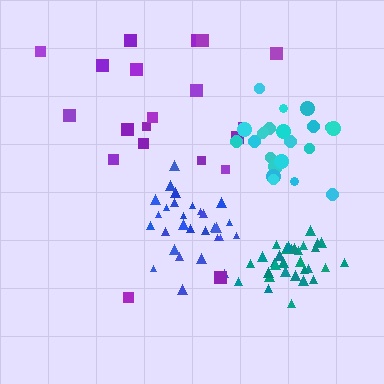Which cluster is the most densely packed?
Teal.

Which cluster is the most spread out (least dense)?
Purple.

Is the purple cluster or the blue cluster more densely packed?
Blue.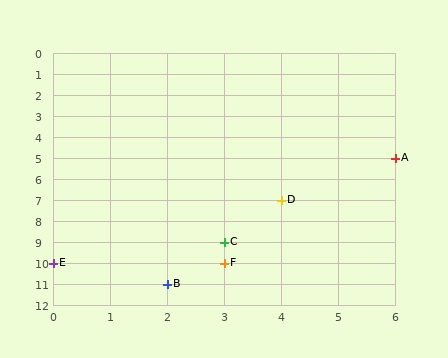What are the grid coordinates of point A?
Point A is at grid coordinates (6, 5).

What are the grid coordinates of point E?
Point E is at grid coordinates (0, 10).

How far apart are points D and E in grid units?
Points D and E are 4 columns and 3 rows apart (about 5.0 grid units diagonally).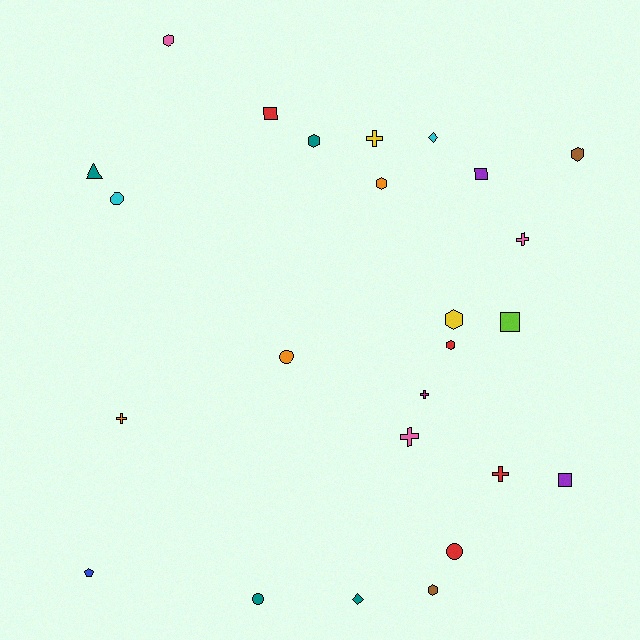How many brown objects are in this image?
There are 2 brown objects.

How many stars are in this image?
There are no stars.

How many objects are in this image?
There are 25 objects.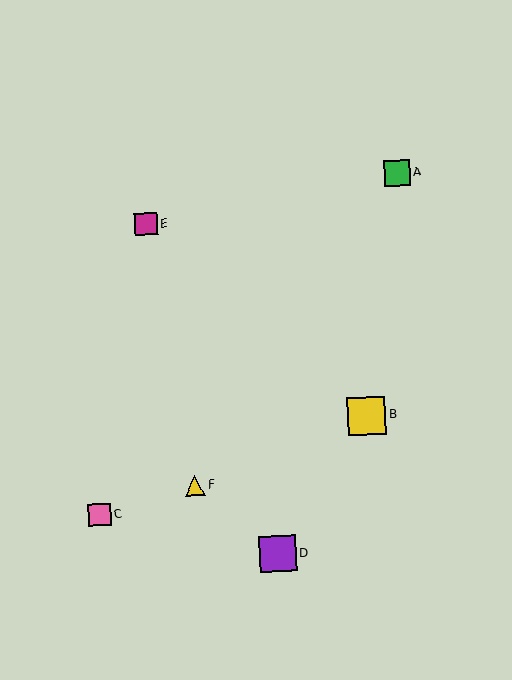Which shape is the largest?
The yellow square (labeled B) is the largest.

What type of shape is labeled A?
Shape A is a green square.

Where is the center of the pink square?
The center of the pink square is at (100, 515).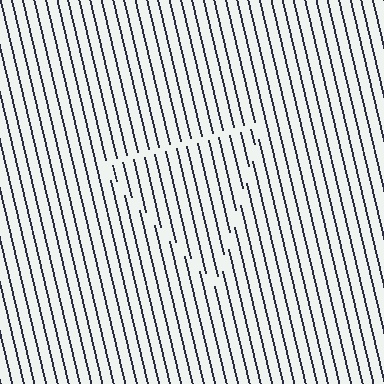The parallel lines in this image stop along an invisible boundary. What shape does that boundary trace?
An illusory triangle. The interior of the shape contains the same grating, shifted by half a period — the contour is defined by the phase discontinuity where line-ends from the inner and outer gratings abut.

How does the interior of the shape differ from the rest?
The interior of the shape contains the same grating, shifted by half a period — the contour is defined by the phase discontinuity where line-ends from the inner and outer gratings abut.